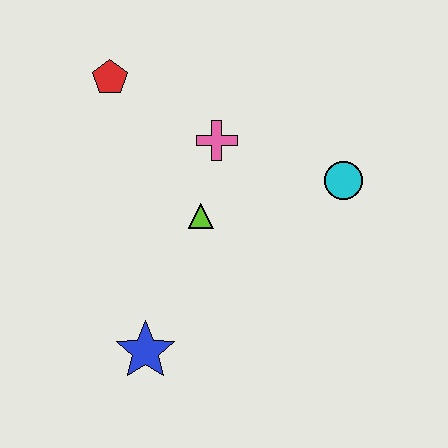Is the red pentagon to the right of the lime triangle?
No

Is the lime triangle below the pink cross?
Yes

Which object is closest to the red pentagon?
The pink cross is closest to the red pentagon.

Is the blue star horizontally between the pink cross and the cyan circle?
No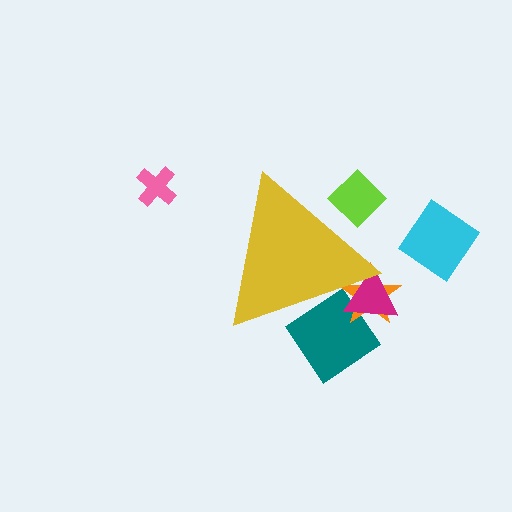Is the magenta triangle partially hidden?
Yes, the magenta triangle is partially hidden behind the yellow triangle.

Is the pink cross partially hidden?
No, the pink cross is fully visible.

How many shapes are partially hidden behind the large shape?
4 shapes are partially hidden.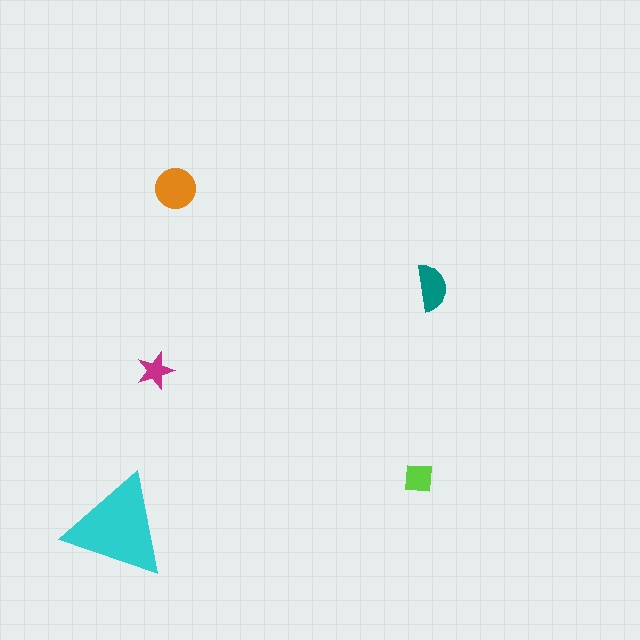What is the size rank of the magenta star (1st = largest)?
5th.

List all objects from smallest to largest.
The magenta star, the lime square, the teal semicircle, the orange circle, the cyan triangle.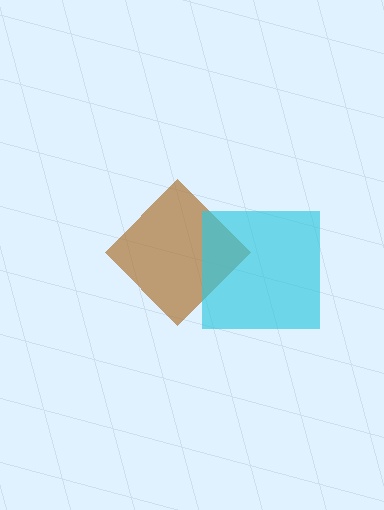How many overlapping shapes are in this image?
There are 2 overlapping shapes in the image.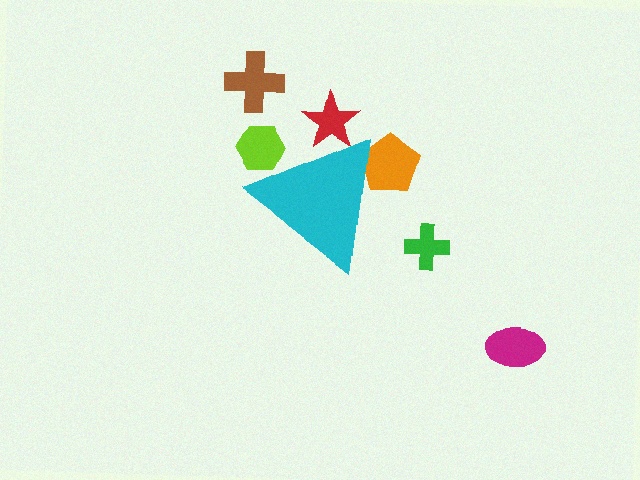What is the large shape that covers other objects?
A cyan triangle.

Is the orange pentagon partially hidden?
Yes, the orange pentagon is partially hidden behind the cyan triangle.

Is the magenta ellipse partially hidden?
No, the magenta ellipse is fully visible.